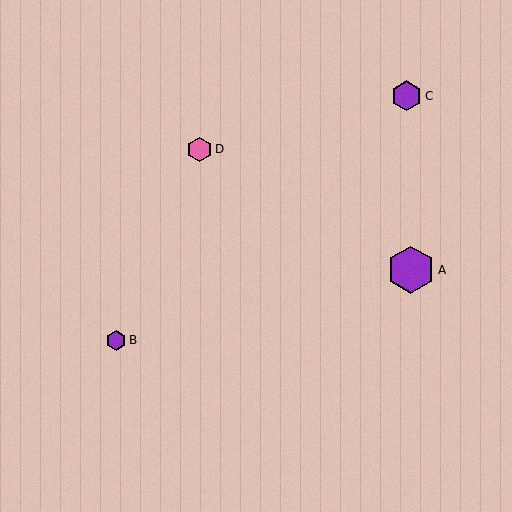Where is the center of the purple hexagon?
The center of the purple hexagon is at (116, 340).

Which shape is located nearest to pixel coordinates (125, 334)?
The purple hexagon (labeled B) at (116, 340) is nearest to that location.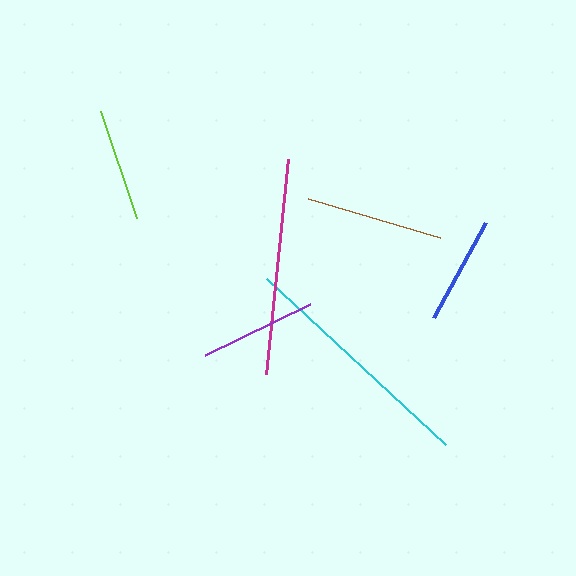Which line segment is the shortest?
The blue line is the shortest at approximately 109 pixels.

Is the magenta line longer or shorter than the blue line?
The magenta line is longer than the blue line.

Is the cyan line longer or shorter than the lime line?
The cyan line is longer than the lime line.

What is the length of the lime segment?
The lime segment is approximately 112 pixels long.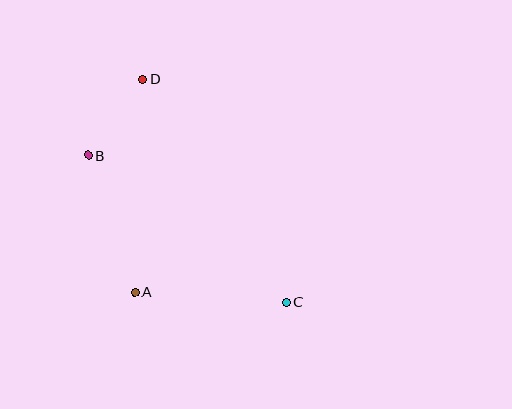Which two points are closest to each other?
Points B and D are closest to each other.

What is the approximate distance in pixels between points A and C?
The distance between A and C is approximately 152 pixels.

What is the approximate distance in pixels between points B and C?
The distance between B and C is approximately 247 pixels.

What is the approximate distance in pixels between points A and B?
The distance between A and B is approximately 145 pixels.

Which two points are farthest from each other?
Points C and D are farthest from each other.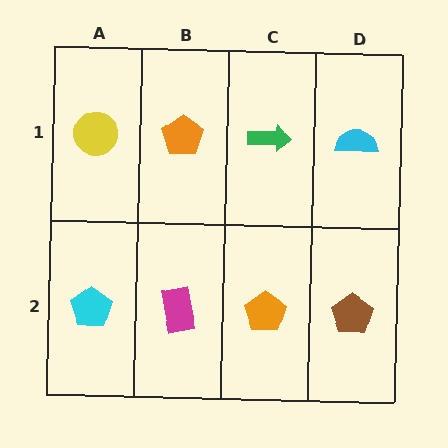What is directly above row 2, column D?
A cyan semicircle.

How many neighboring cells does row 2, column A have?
2.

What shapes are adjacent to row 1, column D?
A brown pentagon (row 2, column D), a green arrow (row 1, column C).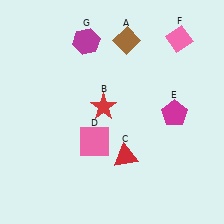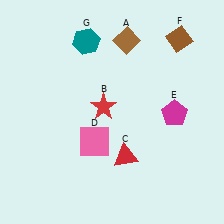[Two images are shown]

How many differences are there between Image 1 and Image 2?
There are 2 differences between the two images.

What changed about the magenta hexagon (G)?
In Image 1, G is magenta. In Image 2, it changed to teal.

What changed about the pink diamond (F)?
In Image 1, F is pink. In Image 2, it changed to brown.